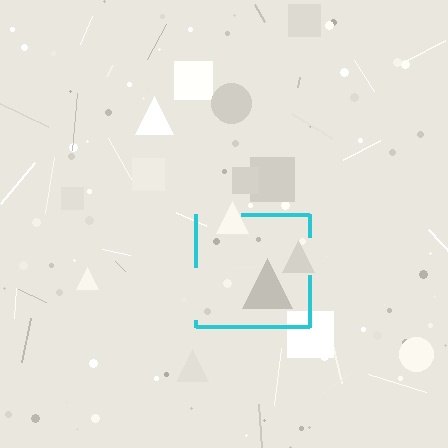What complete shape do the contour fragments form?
The contour fragments form a square.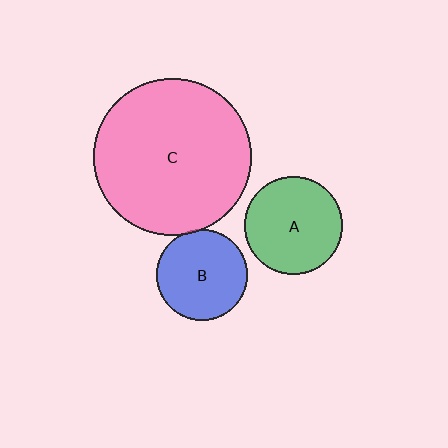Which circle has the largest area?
Circle C (pink).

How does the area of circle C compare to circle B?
Approximately 3.0 times.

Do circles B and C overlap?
Yes.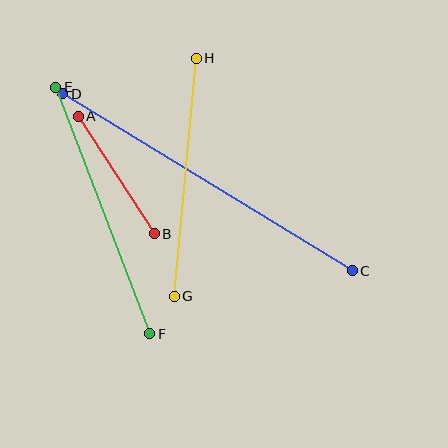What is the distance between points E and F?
The distance is approximately 264 pixels.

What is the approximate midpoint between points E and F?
The midpoint is at approximately (103, 210) pixels.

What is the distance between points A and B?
The distance is approximately 140 pixels.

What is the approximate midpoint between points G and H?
The midpoint is at approximately (185, 177) pixels.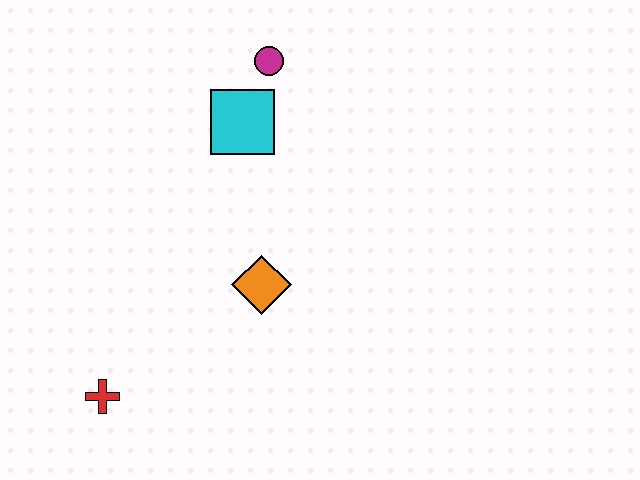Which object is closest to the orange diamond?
The cyan square is closest to the orange diamond.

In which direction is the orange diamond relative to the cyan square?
The orange diamond is below the cyan square.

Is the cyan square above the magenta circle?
No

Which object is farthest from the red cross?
The magenta circle is farthest from the red cross.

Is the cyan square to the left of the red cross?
No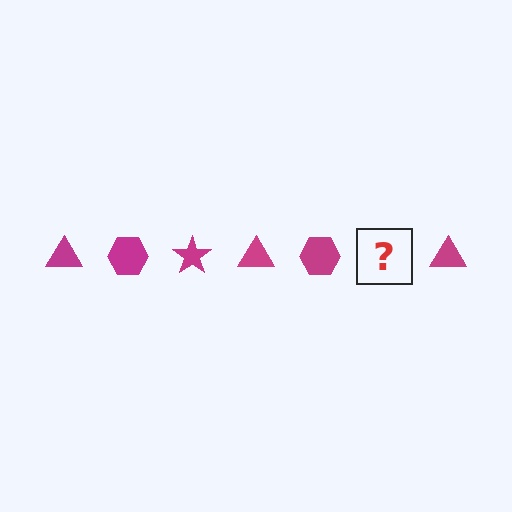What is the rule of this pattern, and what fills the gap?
The rule is that the pattern cycles through triangle, hexagon, star shapes in magenta. The gap should be filled with a magenta star.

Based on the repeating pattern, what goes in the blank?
The blank should be a magenta star.